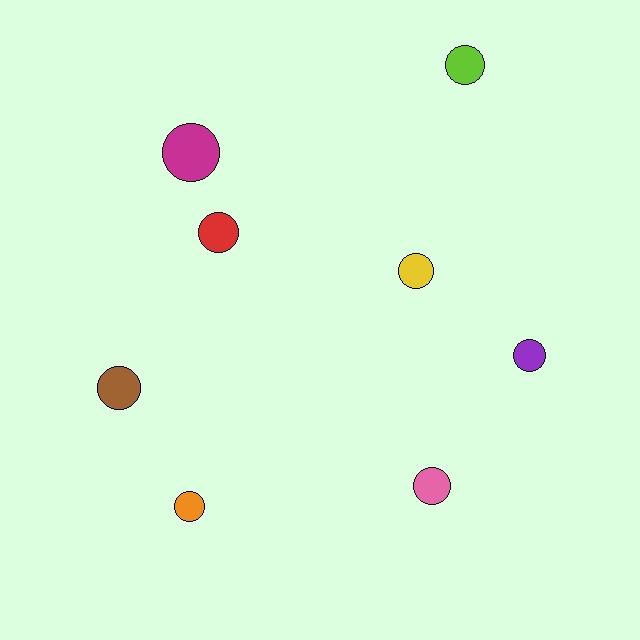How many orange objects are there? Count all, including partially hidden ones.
There is 1 orange object.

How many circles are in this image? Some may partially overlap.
There are 8 circles.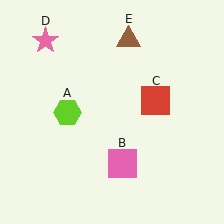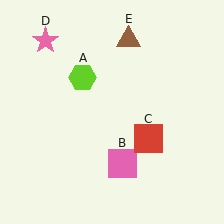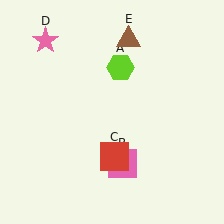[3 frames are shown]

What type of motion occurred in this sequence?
The lime hexagon (object A), red square (object C) rotated clockwise around the center of the scene.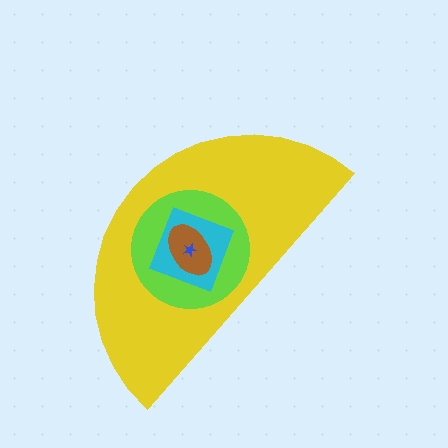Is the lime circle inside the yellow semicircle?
Yes.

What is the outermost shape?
The yellow semicircle.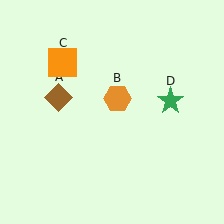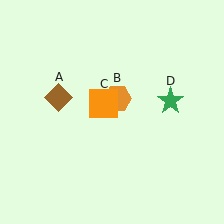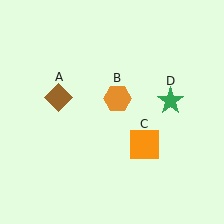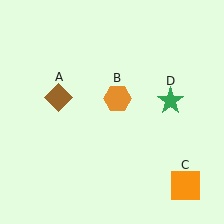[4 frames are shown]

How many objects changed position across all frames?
1 object changed position: orange square (object C).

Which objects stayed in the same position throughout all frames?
Brown diamond (object A) and orange hexagon (object B) and green star (object D) remained stationary.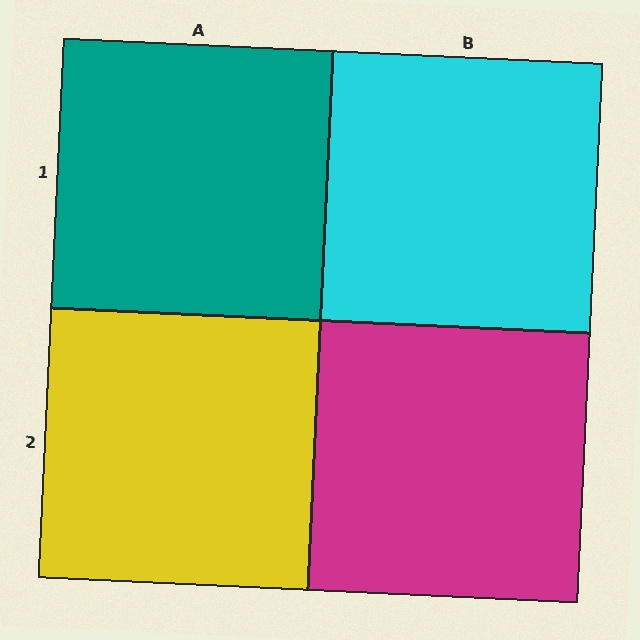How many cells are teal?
1 cell is teal.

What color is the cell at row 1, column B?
Cyan.